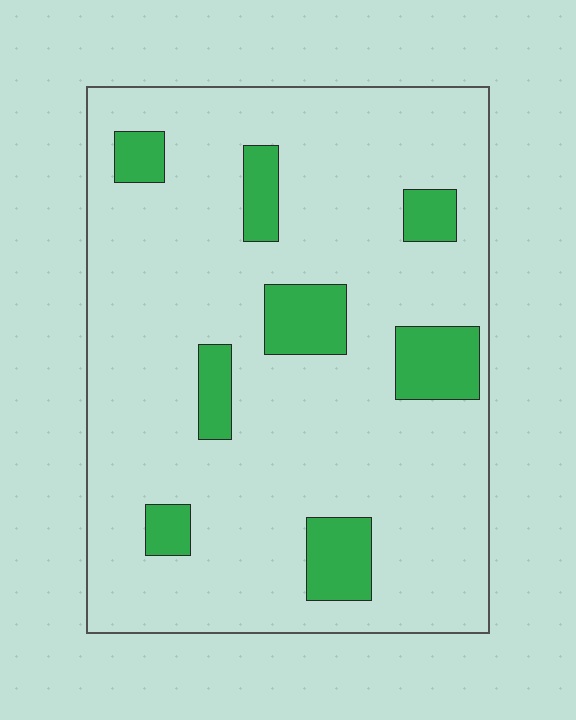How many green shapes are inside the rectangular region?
8.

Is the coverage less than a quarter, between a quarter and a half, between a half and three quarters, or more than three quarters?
Less than a quarter.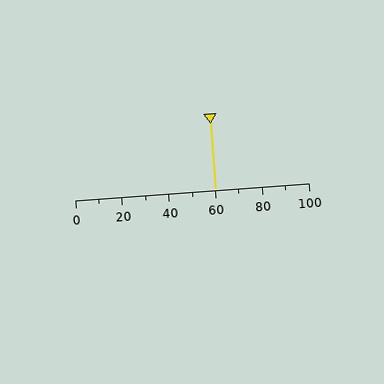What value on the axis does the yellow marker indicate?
The marker indicates approximately 60.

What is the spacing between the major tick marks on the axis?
The major ticks are spaced 20 apart.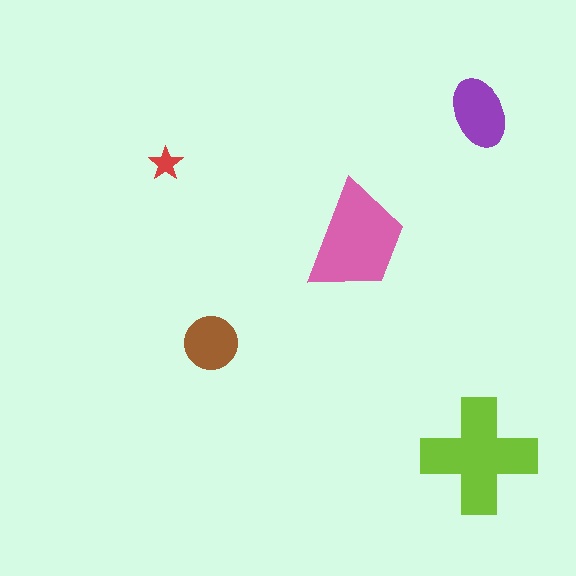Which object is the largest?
The lime cross.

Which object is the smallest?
The red star.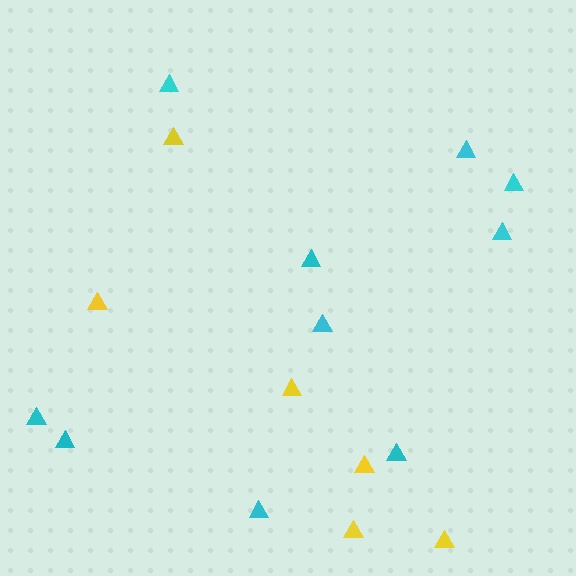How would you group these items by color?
There are 2 groups: one group of yellow triangles (6) and one group of cyan triangles (10).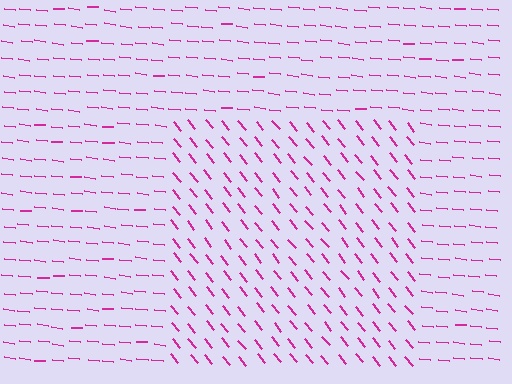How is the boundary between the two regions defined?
The boundary is defined purely by a change in line orientation (approximately 45 degrees difference). All lines are the same color and thickness.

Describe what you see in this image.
The image is filled with small magenta line segments. A rectangle region in the image has lines oriented differently from the surrounding lines, creating a visible texture boundary.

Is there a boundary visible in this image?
Yes, there is a texture boundary formed by a change in line orientation.